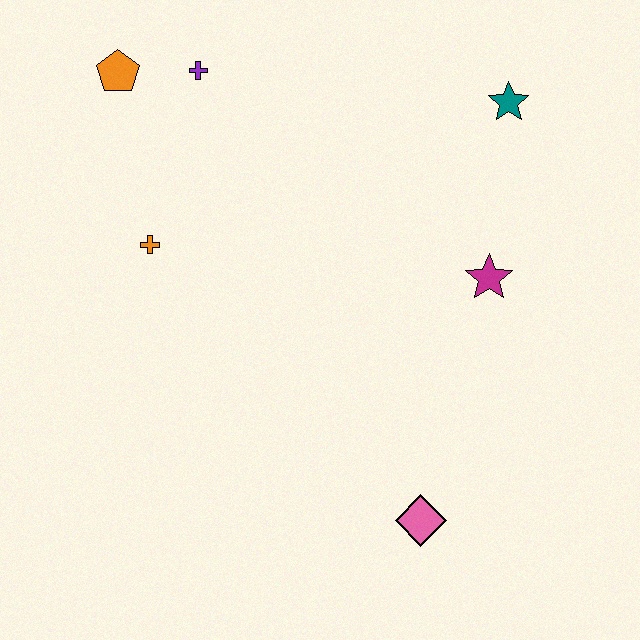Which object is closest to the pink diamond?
The magenta star is closest to the pink diamond.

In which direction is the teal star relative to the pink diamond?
The teal star is above the pink diamond.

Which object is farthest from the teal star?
The pink diamond is farthest from the teal star.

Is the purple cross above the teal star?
Yes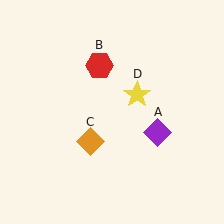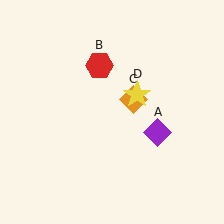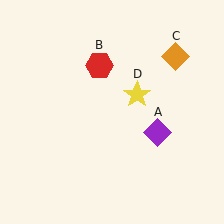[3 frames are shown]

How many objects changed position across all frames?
1 object changed position: orange diamond (object C).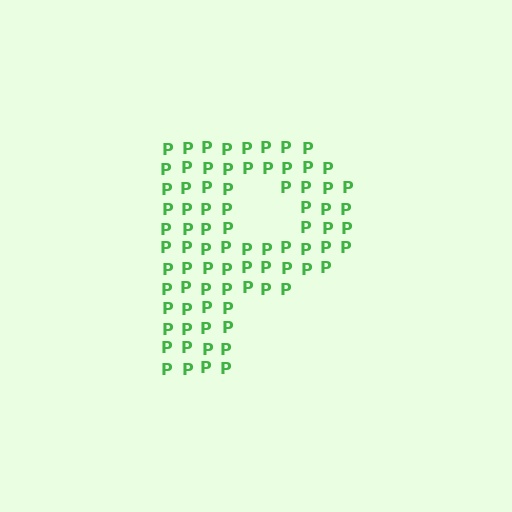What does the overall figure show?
The overall figure shows the letter P.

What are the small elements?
The small elements are letter P's.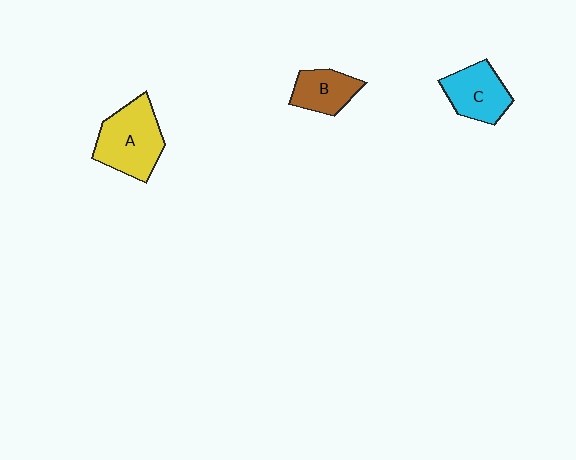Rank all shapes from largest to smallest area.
From largest to smallest: A (yellow), C (cyan), B (brown).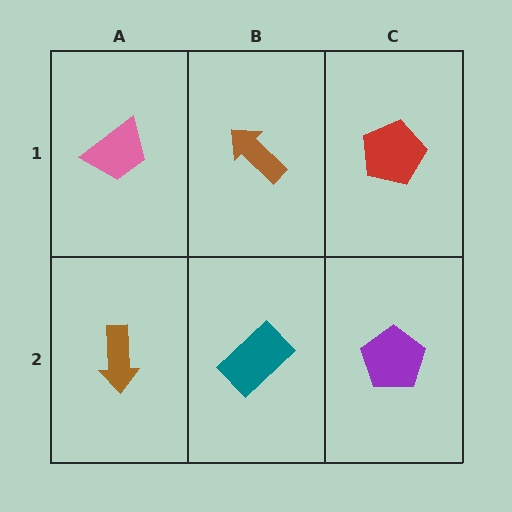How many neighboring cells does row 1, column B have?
3.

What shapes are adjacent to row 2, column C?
A red pentagon (row 1, column C), a teal rectangle (row 2, column B).